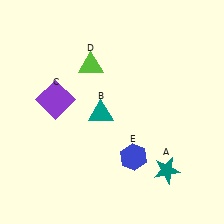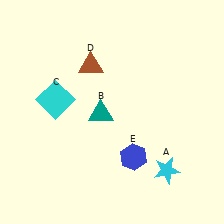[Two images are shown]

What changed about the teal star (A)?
In Image 1, A is teal. In Image 2, it changed to cyan.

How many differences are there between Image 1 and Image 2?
There are 3 differences between the two images.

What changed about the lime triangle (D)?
In Image 1, D is lime. In Image 2, it changed to brown.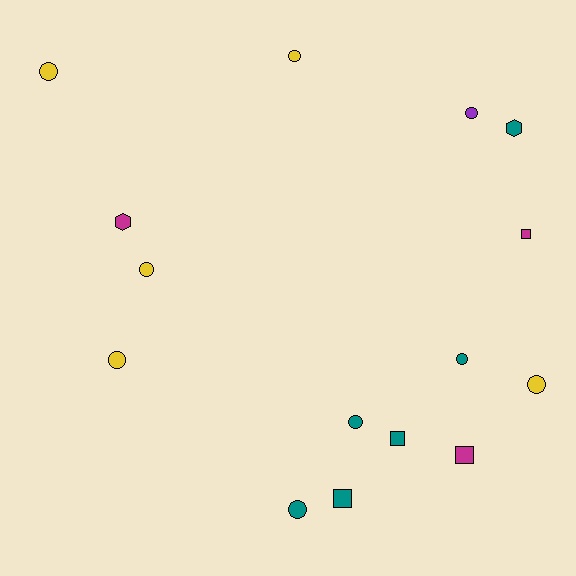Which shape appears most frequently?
Circle, with 9 objects.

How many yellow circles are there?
There are 5 yellow circles.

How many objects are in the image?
There are 15 objects.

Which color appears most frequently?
Teal, with 6 objects.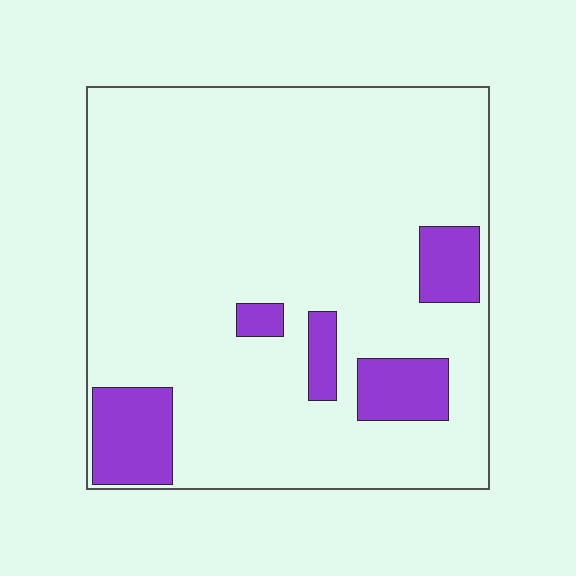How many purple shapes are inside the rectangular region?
5.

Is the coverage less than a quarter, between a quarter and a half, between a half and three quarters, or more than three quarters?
Less than a quarter.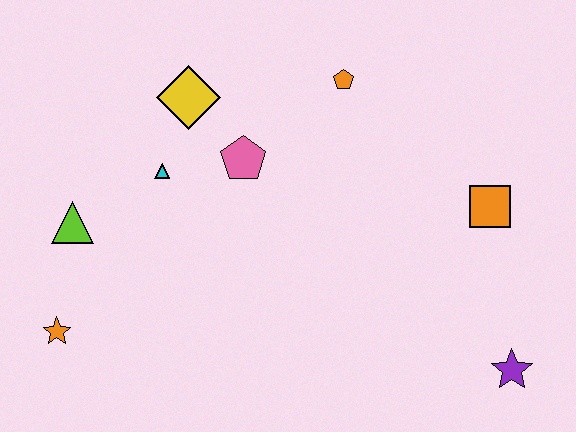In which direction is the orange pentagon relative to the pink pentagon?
The orange pentagon is to the right of the pink pentagon.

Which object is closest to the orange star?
The lime triangle is closest to the orange star.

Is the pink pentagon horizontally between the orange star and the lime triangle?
No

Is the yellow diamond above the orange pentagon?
No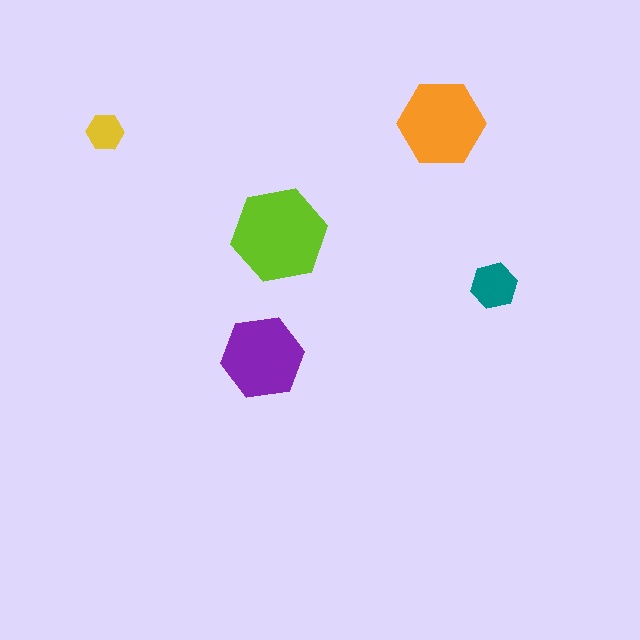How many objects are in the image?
There are 5 objects in the image.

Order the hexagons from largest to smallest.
the lime one, the orange one, the purple one, the teal one, the yellow one.